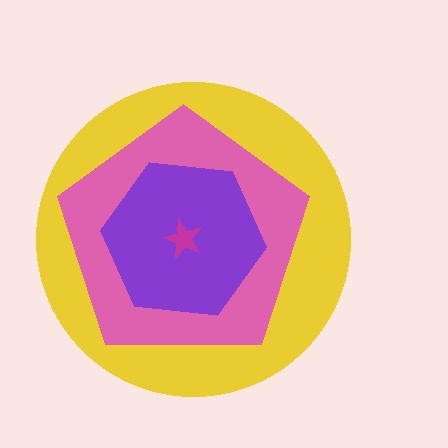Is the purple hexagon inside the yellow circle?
Yes.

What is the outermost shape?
The yellow circle.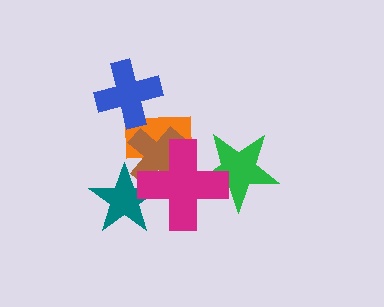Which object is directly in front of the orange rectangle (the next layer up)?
The brown cross is directly in front of the orange rectangle.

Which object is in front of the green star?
The magenta cross is in front of the green star.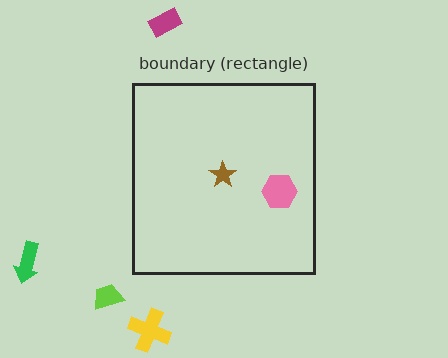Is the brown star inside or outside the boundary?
Inside.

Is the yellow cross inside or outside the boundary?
Outside.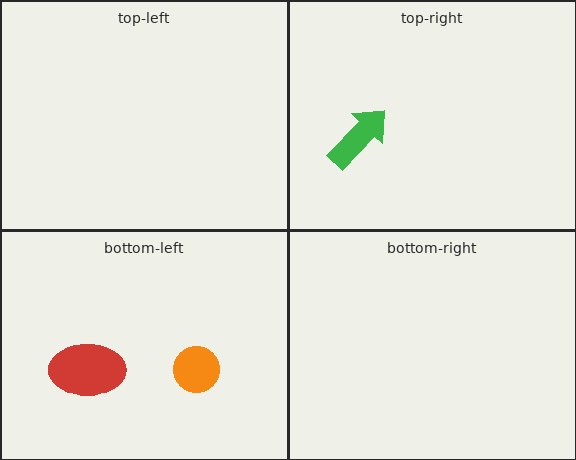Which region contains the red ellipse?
The bottom-left region.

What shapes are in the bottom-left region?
The red ellipse, the orange circle.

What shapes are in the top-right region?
The green arrow.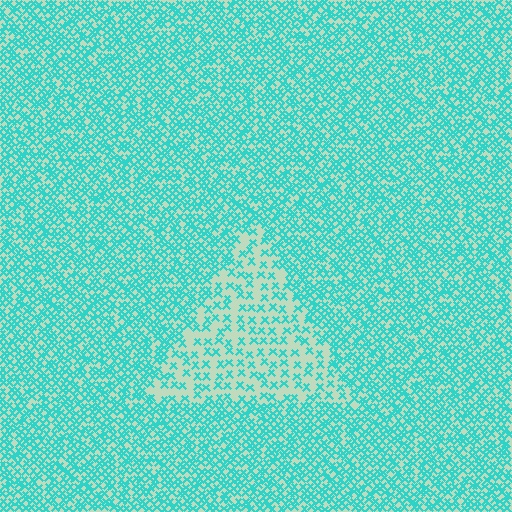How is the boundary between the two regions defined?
The boundary is defined by a change in element density (approximately 2.3x ratio). All elements are the same color, size, and shape.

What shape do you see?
I see a triangle.